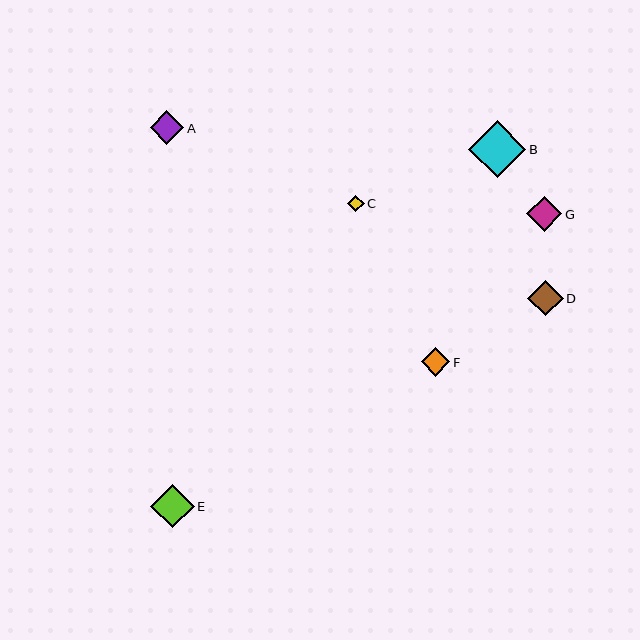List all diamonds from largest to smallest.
From largest to smallest: B, E, D, G, A, F, C.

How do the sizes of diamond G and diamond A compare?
Diamond G and diamond A are approximately the same size.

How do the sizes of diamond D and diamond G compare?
Diamond D and diamond G are approximately the same size.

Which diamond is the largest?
Diamond B is the largest with a size of approximately 57 pixels.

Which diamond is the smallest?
Diamond C is the smallest with a size of approximately 16 pixels.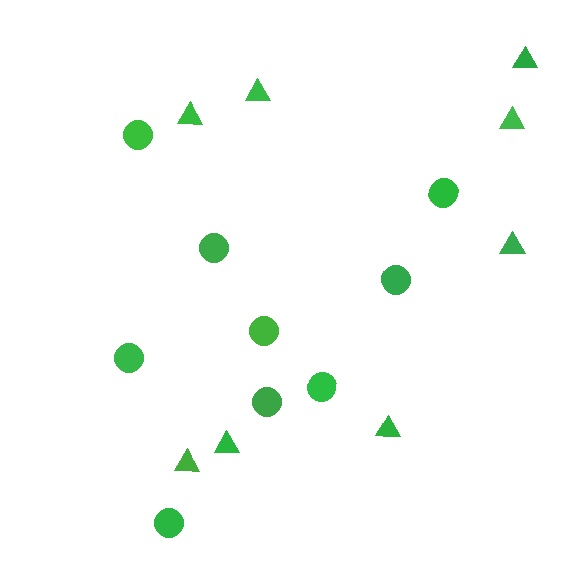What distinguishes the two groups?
There are 2 groups: one group of circles (9) and one group of triangles (8).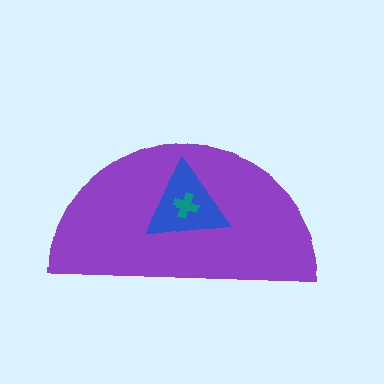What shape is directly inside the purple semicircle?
The blue triangle.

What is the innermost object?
The teal cross.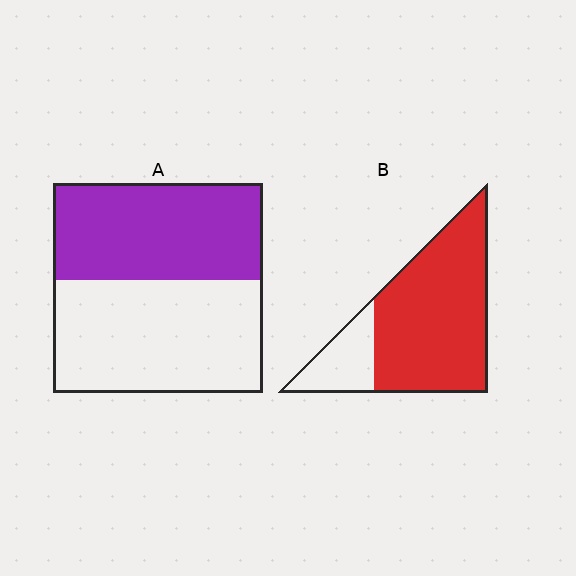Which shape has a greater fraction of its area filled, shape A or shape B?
Shape B.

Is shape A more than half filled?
Roughly half.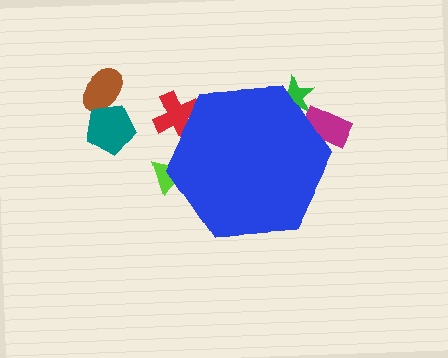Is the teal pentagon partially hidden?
No, the teal pentagon is fully visible.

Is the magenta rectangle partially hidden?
Yes, the magenta rectangle is partially hidden behind the blue hexagon.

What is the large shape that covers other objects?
A blue hexagon.